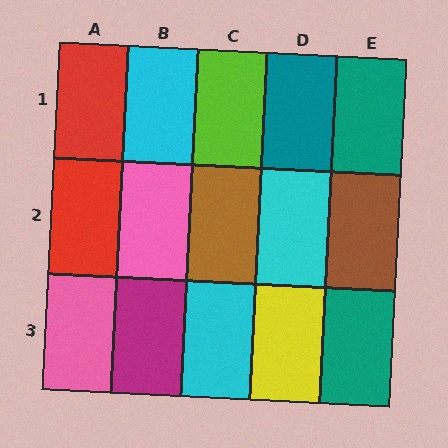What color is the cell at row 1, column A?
Red.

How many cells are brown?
2 cells are brown.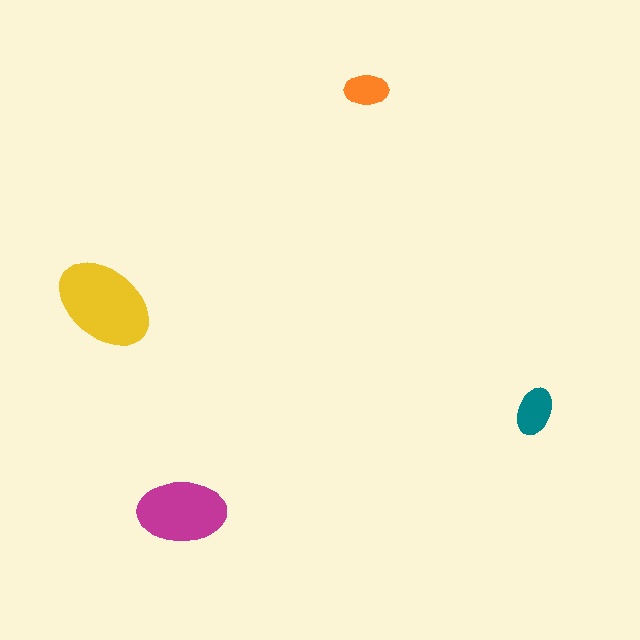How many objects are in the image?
There are 4 objects in the image.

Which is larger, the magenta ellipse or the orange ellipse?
The magenta one.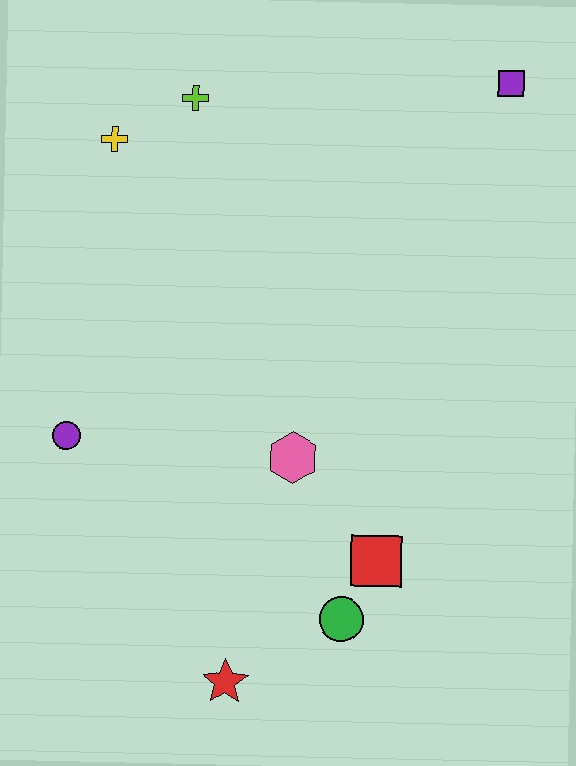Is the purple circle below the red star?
No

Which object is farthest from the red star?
The purple square is farthest from the red star.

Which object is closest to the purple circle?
The pink hexagon is closest to the purple circle.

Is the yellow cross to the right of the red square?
No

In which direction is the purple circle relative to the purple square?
The purple circle is to the left of the purple square.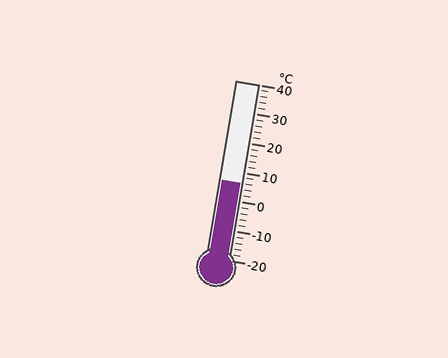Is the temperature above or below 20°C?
The temperature is below 20°C.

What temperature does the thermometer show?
The thermometer shows approximately 6°C.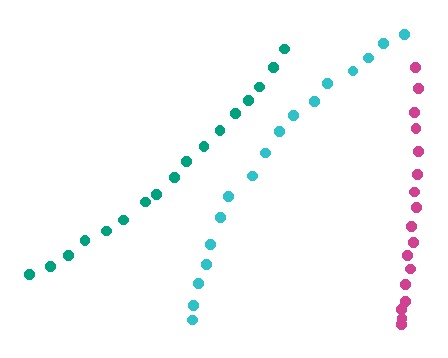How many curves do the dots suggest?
There are 3 distinct paths.